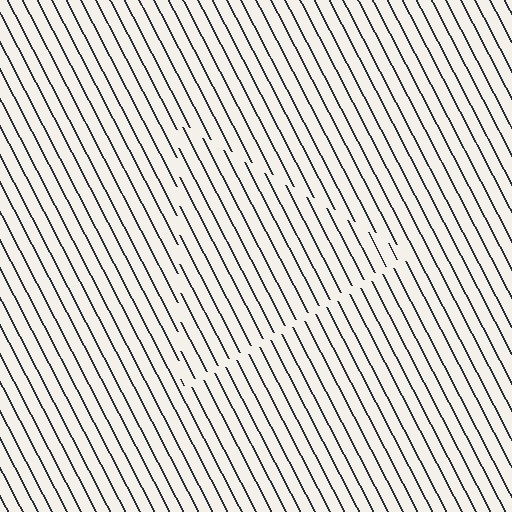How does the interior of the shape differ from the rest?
The interior of the shape contains the same grating, shifted by half a period — the contour is defined by the phase discontinuity where line-ends from the inner and outer gratings abut.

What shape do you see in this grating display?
An illusory triangle. The interior of the shape contains the same grating, shifted by half a period — the contour is defined by the phase discontinuity where line-ends from the inner and outer gratings abut.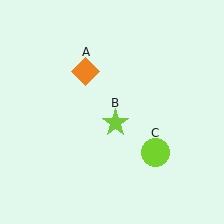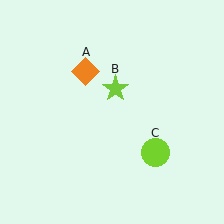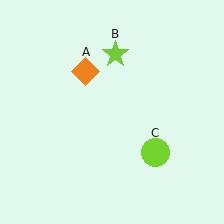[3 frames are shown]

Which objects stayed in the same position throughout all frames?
Orange diamond (object A) and lime circle (object C) remained stationary.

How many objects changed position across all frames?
1 object changed position: lime star (object B).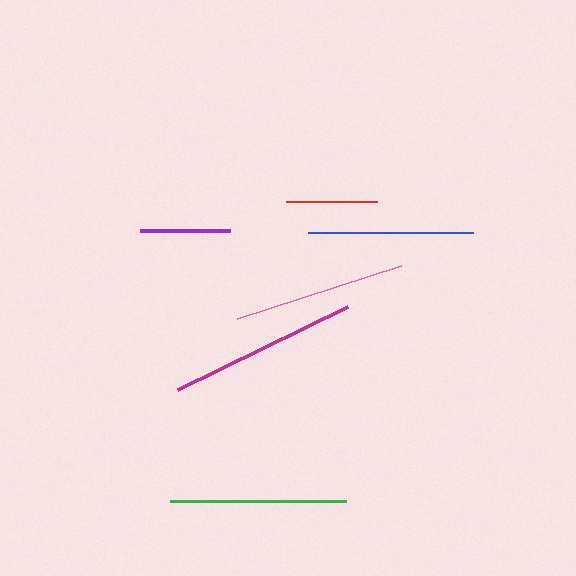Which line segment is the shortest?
The purple line is the shortest at approximately 90 pixels.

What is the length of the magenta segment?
The magenta segment is approximately 190 pixels long.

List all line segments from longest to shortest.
From longest to shortest: magenta, green, pink, blue, red, purple.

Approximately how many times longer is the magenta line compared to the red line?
The magenta line is approximately 2.1 times the length of the red line.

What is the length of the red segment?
The red segment is approximately 91 pixels long.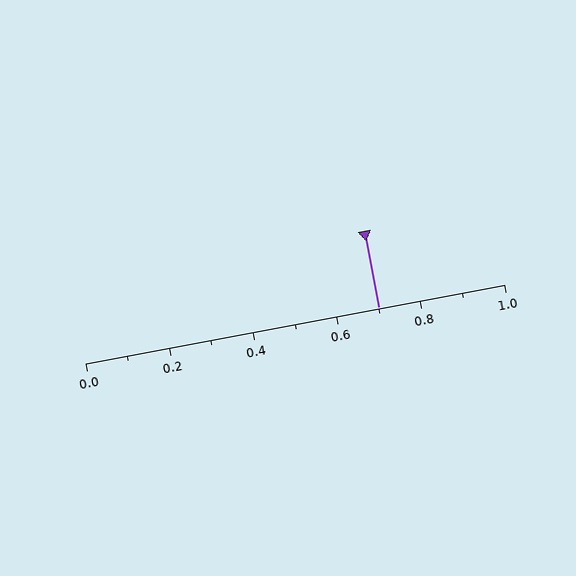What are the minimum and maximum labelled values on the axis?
The axis runs from 0.0 to 1.0.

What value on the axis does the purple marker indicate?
The marker indicates approximately 0.7.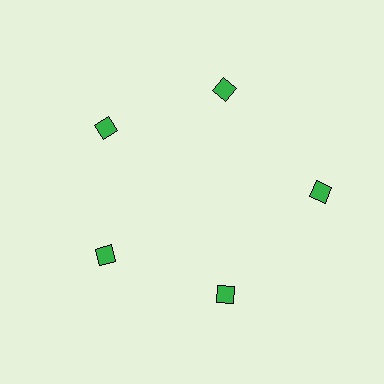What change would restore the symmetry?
The symmetry would be restored by moving it inward, back onto the ring so that all 5 diamonds sit at equal angles and equal distance from the center.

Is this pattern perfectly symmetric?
No. The 5 green diamonds are arranged in a ring, but one element near the 3 o'clock position is pushed outward from the center, breaking the 5-fold rotational symmetry.